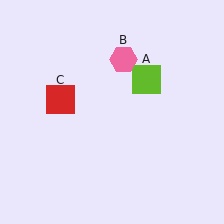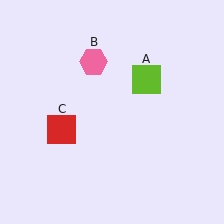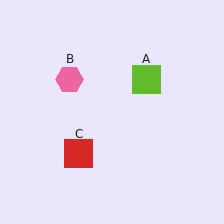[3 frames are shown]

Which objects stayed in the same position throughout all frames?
Lime square (object A) remained stationary.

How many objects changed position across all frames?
2 objects changed position: pink hexagon (object B), red square (object C).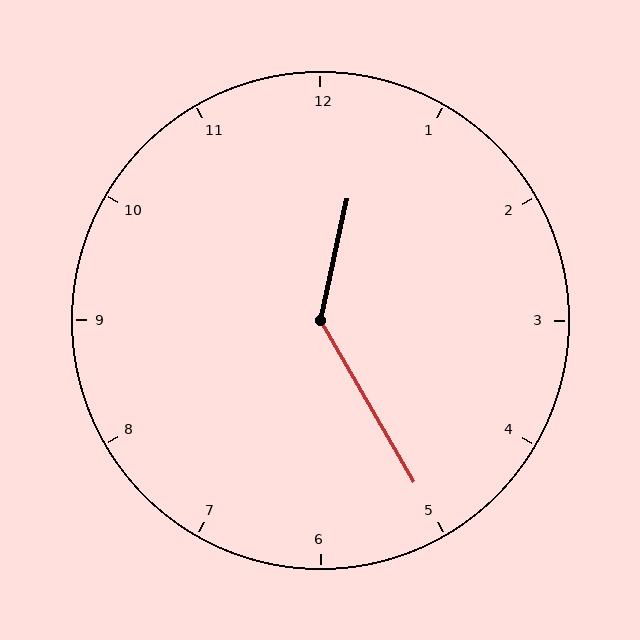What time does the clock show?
12:25.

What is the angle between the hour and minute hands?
Approximately 138 degrees.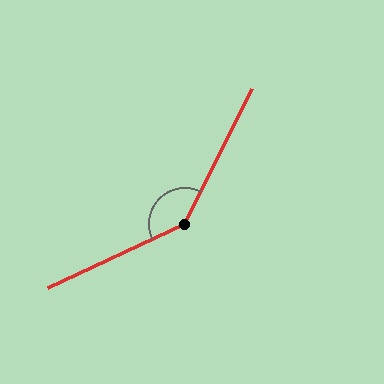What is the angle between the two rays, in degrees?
Approximately 142 degrees.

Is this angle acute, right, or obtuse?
It is obtuse.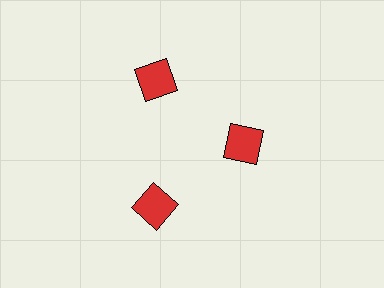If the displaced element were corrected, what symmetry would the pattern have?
It would have 3-fold rotational symmetry — the pattern would map onto itself every 120 degrees.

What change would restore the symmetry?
The symmetry would be restored by moving it outward, back onto the ring so that all 3 squares sit at equal angles and equal distance from the center.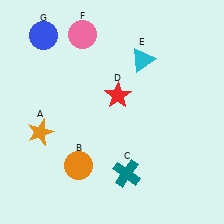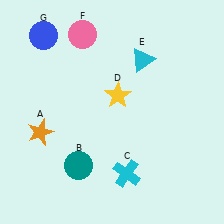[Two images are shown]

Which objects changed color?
B changed from orange to teal. C changed from teal to cyan. D changed from red to yellow.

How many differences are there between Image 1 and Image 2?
There are 3 differences between the two images.